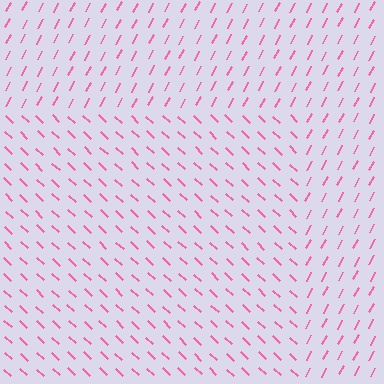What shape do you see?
I see a rectangle.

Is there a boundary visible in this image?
Yes, there is a texture boundary formed by a change in line orientation.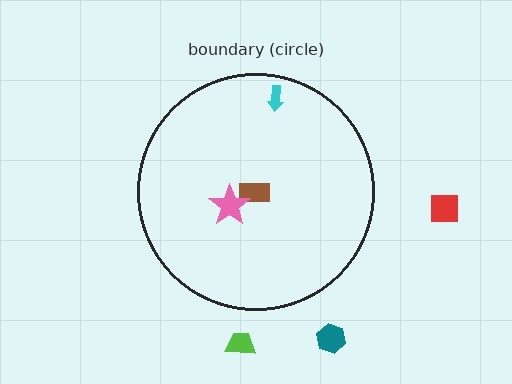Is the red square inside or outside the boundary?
Outside.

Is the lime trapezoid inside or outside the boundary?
Outside.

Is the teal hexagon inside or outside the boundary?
Outside.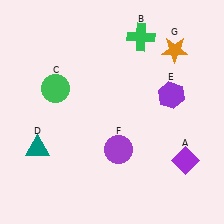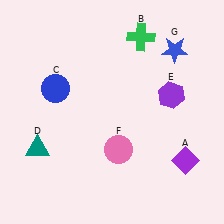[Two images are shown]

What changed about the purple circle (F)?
In Image 1, F is purple. In Image 2, it changed to pink.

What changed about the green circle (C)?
In Image 1, C is green. In Image 2, it changed to blue.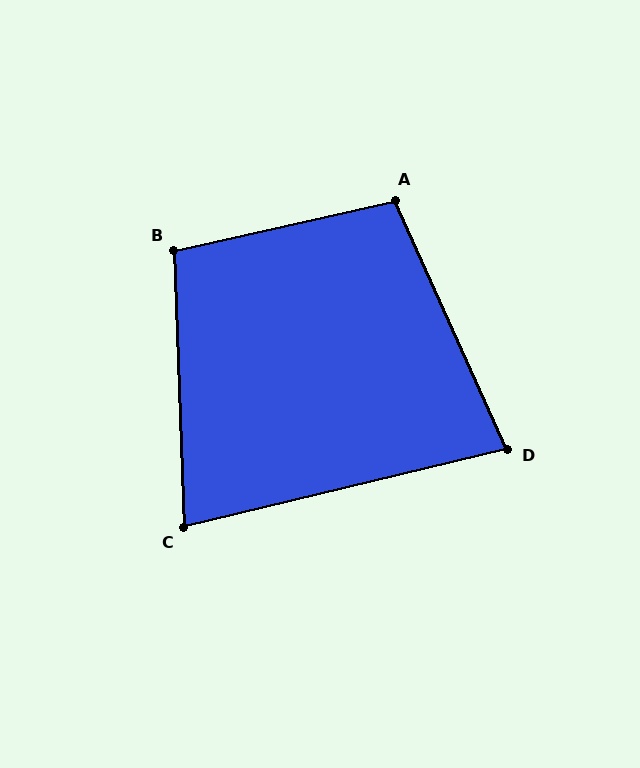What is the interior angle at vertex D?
Approximately 79 degrees (acute).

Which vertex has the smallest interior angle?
C, at approximately 78 degrees.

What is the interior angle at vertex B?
Approximately 101 degrees (obtuse).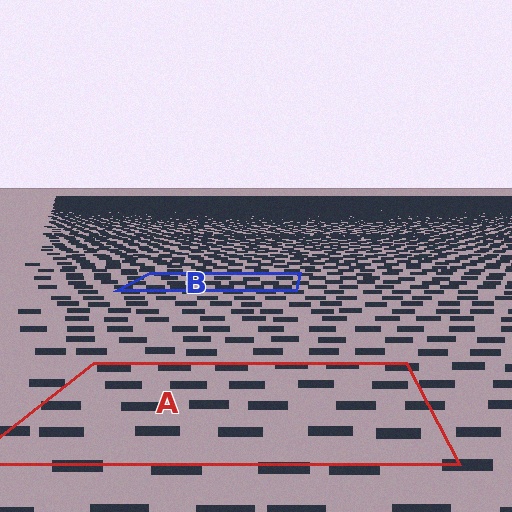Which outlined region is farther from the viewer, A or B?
Region B is farther from the viewer — the texture elements inside it appear smaller and more densely packed.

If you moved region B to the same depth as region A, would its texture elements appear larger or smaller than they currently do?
They would appear larger. At a closer depth, the same texture elements are projected at a bigger on-screen size.